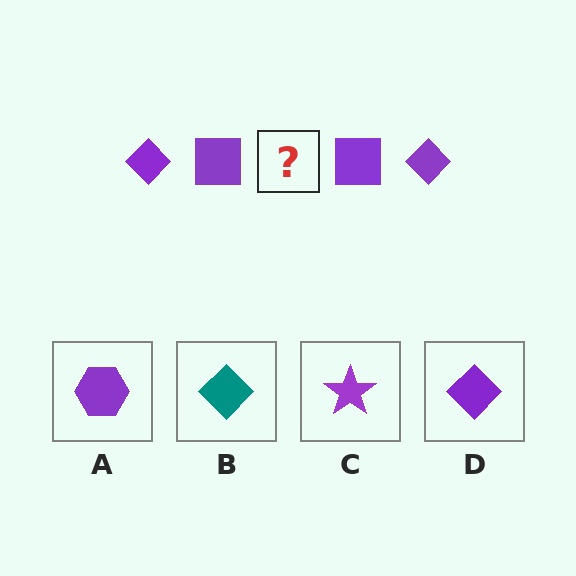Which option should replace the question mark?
Option D.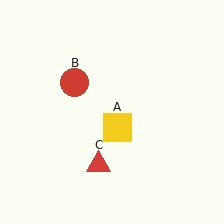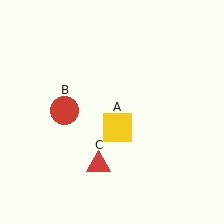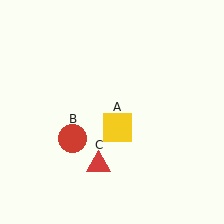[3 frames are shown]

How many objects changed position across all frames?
1 object changed position: red circle (object B).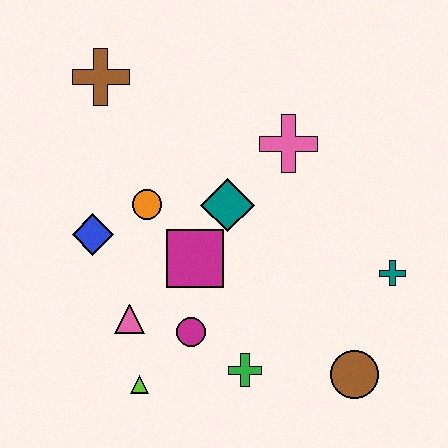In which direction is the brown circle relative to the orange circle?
The brown circle is to the right of the orange circle.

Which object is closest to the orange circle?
The blue diamond is closest to the orange circle.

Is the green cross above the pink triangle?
No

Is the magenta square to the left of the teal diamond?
Yes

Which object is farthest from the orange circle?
The brown circle is farthest from the orange circle.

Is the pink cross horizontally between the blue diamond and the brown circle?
Yes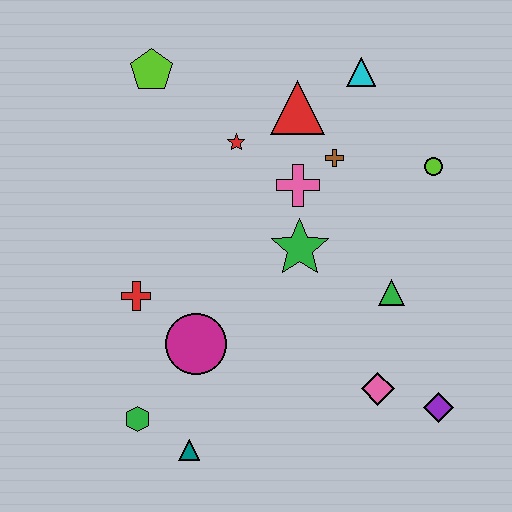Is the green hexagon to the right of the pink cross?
No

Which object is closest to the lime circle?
The brown cross is closest to the lime circle.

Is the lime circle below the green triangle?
No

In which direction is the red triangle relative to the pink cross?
The red triangle is above the pink cross.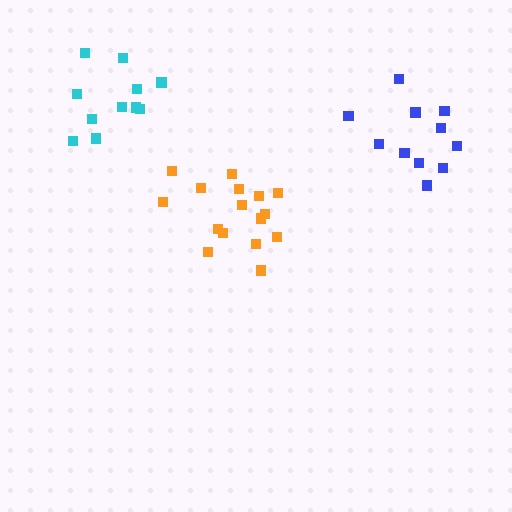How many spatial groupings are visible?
There are 3 spatial groupings.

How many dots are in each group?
Group 1: 11 dots, Group 2: 11 dots, Group 3: 16 dots (38 total).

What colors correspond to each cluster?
The clusters are colored: cyan, blue, orange.